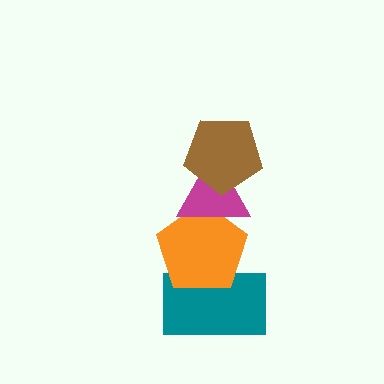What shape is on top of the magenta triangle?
The brown pentagon is on top of the magenta triangle.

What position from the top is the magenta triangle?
The magenta triangle is 2nd from the top.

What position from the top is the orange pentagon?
The orange pentagon is 3rd from the top.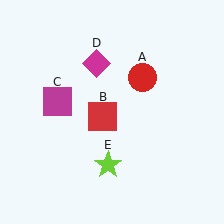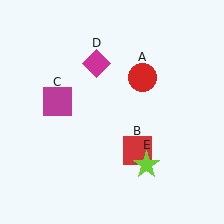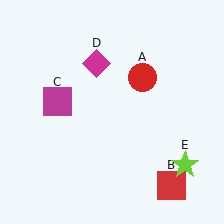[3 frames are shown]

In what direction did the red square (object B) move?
The red square (object B) moved down and to the right.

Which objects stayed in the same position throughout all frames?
Red circle (object A) and magenta square (object C) and magenta diamond (object D) remained stationary.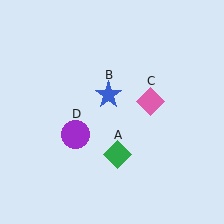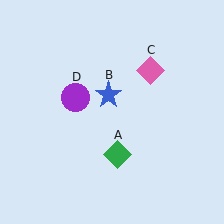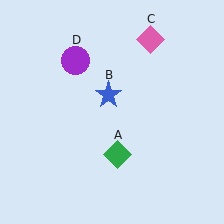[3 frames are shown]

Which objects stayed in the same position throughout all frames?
Green diamond (object A) and blue star (object B) remained stationary.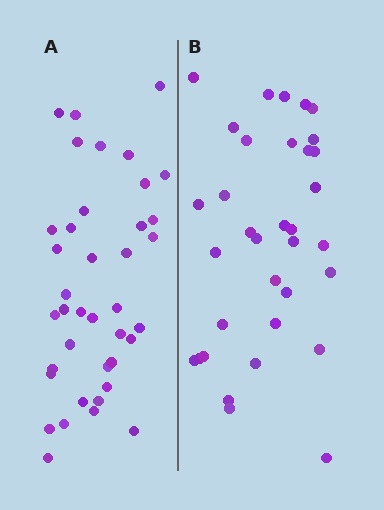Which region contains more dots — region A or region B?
Region A (the left region) has more dots.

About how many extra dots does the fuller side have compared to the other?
Region A has about 5 more dots than region B.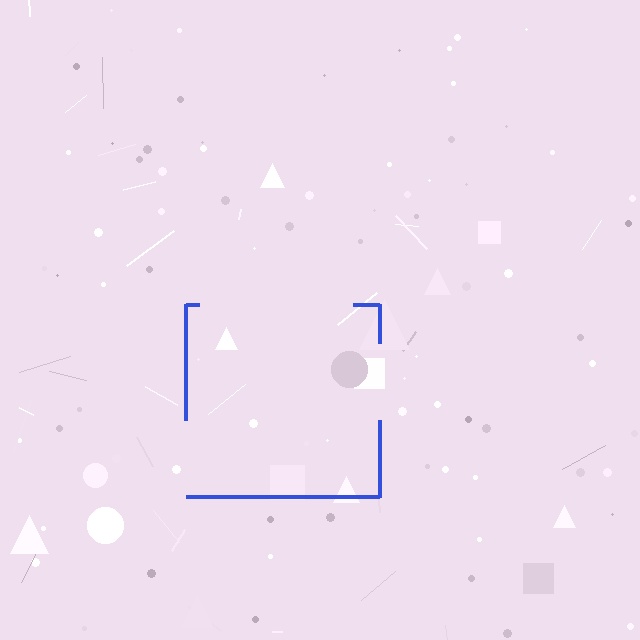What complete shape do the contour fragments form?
The contour fragments form a square.